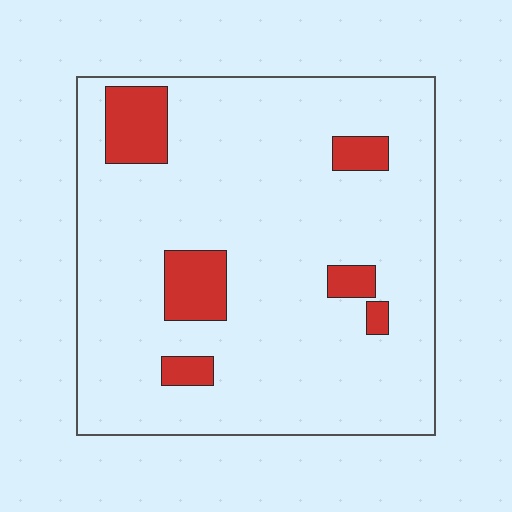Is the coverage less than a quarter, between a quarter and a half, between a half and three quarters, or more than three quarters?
Less than a quarter.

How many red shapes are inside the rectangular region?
6.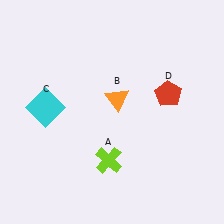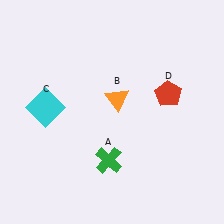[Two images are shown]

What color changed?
The cross (A) changed from lime in Image 1 to green in Image 2.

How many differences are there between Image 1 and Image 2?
There is 1 difference between the two images.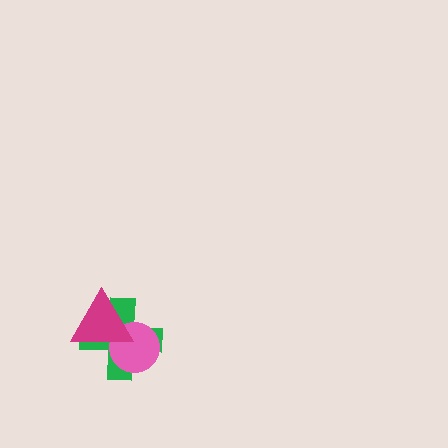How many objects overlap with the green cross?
2 objects overlap with the green cross.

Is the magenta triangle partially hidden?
No, no other shape covers it.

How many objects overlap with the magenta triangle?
2 objects overlap with the magenta triangle.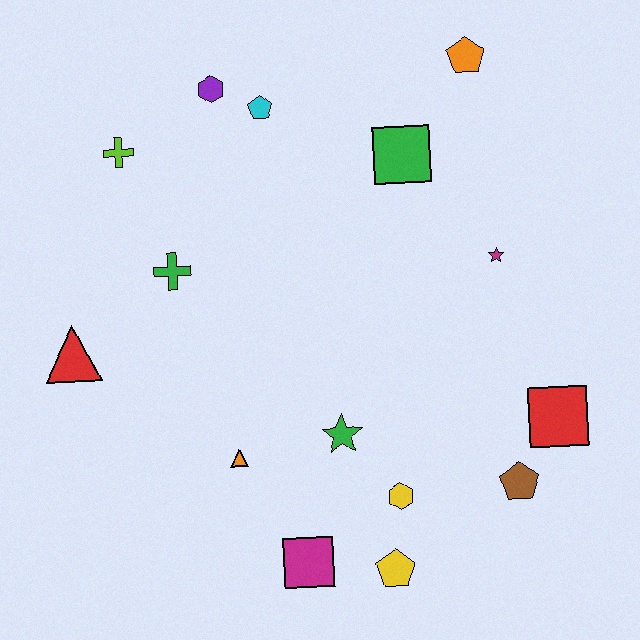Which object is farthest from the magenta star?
The red triangle is farthest from the magenta star.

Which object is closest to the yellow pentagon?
The yellow hexagon is closest to the yellow pentagon.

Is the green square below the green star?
No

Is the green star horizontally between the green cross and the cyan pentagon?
No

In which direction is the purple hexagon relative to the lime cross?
The purple hexagon is to the right of the lime cross.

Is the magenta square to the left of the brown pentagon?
Yes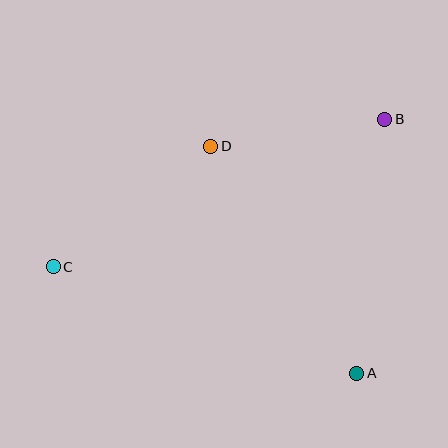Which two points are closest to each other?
Points B and D are closest to each other.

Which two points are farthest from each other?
Points B and C are farthest from each other.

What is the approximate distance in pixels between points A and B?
The distance between A and B is approximately 255 pixels.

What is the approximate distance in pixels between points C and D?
The distance between C and D is approximately 198 pixels.